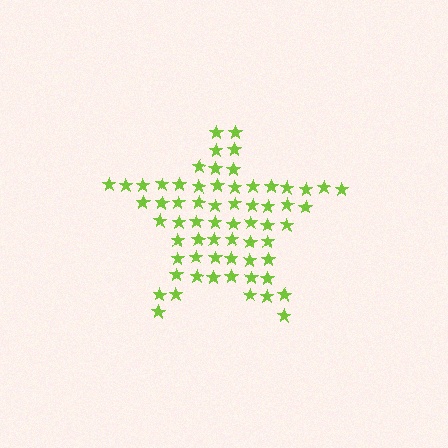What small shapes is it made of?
It is made of small stars.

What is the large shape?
The large shape is a star.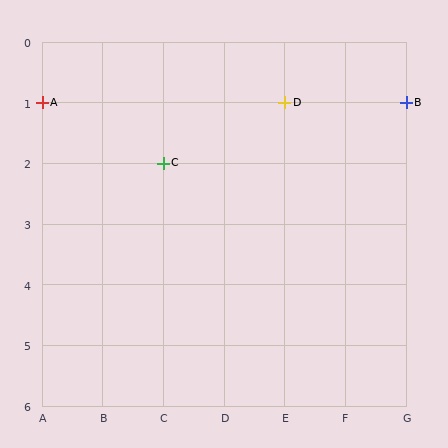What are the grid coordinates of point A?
Point A is at grid coordinates (A, 1).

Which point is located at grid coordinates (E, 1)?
Point D is at (E, 1).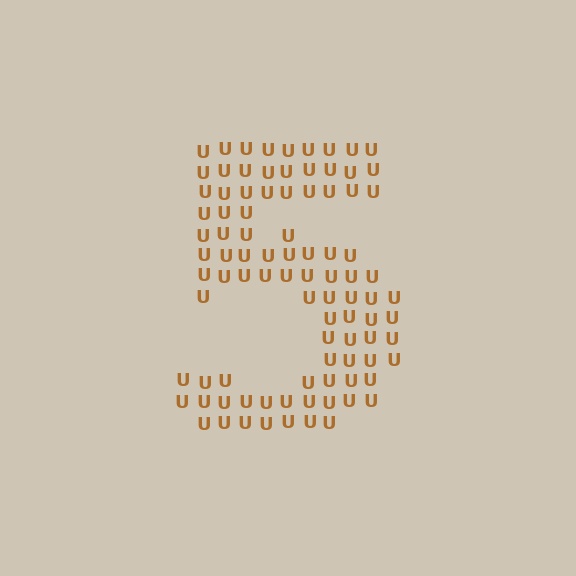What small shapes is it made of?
It is made of small letter U's.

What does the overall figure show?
The overall figure shows the digit 5.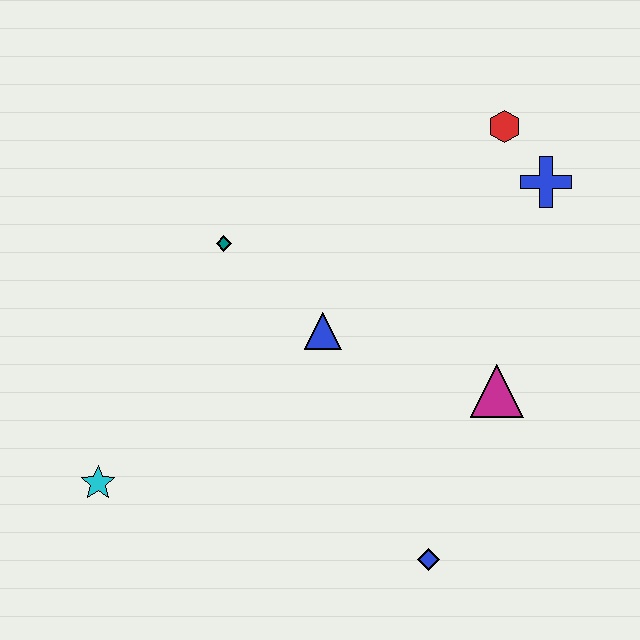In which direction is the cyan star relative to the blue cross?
The cyan star is to the left of the blue cross.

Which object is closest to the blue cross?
The red hexagon is closest to the blue cross.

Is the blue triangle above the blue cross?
No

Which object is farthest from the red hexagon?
The cyan star is farthest from the red hexagon.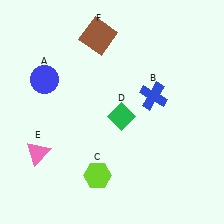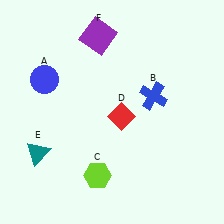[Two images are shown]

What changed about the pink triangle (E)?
In Image 1, E is pink. In Image 2, it changed to teal.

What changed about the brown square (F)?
In Image 1, F is brown. In Image 2, it changed to purple.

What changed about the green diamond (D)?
In Image 1, D is green. In Image 2, it changed to red.